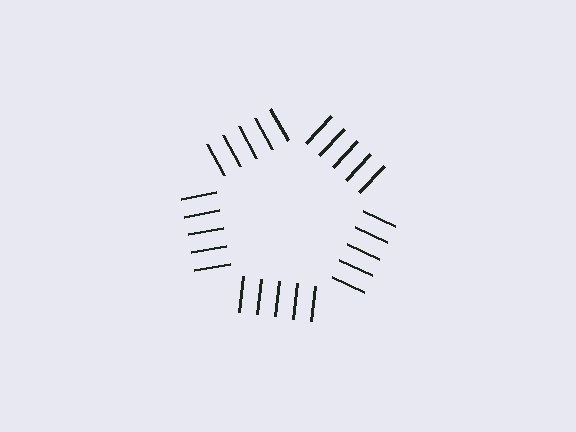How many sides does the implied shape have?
5 sides — the line-ends trace a pentagon.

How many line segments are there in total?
25 — 5 along each of the 5 edges.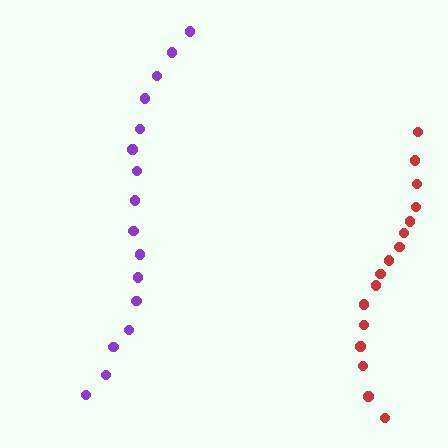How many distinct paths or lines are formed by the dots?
There are 2 distinct paths.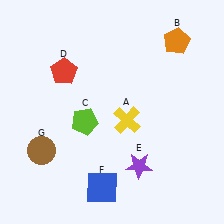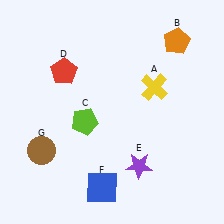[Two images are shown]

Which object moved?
The yellow cross (A) moved up.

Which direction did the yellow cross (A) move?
The yellow cross (A) moved up.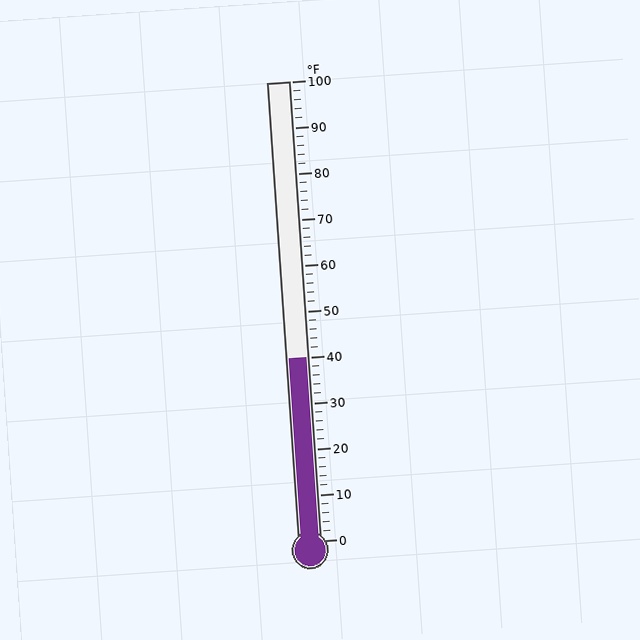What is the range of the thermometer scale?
The thermometer scale ranges from 0°F to 100°F.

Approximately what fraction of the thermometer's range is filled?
The thermometer is filled to approximately 40% of its range.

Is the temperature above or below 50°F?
The temperature is below 50°F.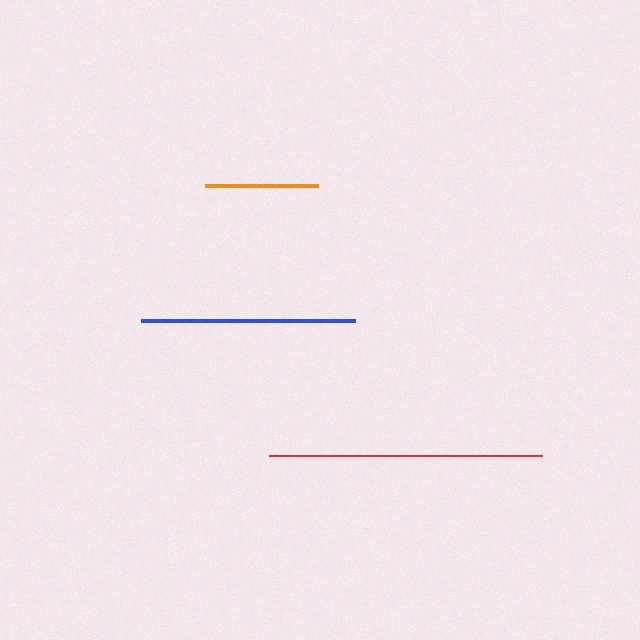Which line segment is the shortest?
The orange line is the shortest at approximately 113 pixels.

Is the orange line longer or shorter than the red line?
The red line is longer than the orange line.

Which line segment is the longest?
The red line is the longest at approximately 273 pixels.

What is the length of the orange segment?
The orange segment is approximately 113 pixels long.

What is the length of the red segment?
The red segment is approximately 273 pixels long.